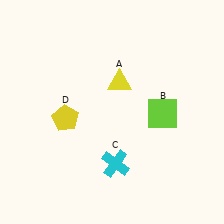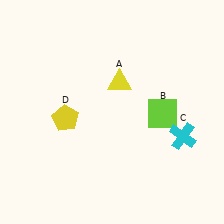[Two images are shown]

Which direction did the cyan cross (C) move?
The cyan cross (C) moved right.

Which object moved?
The cyan cross (C) moved right.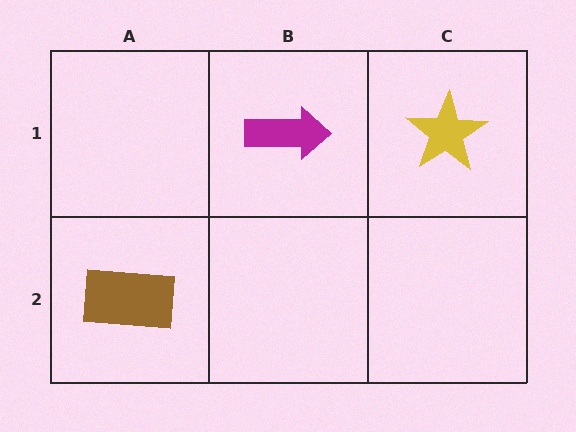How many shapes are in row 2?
1 shape.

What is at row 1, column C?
A yellow star.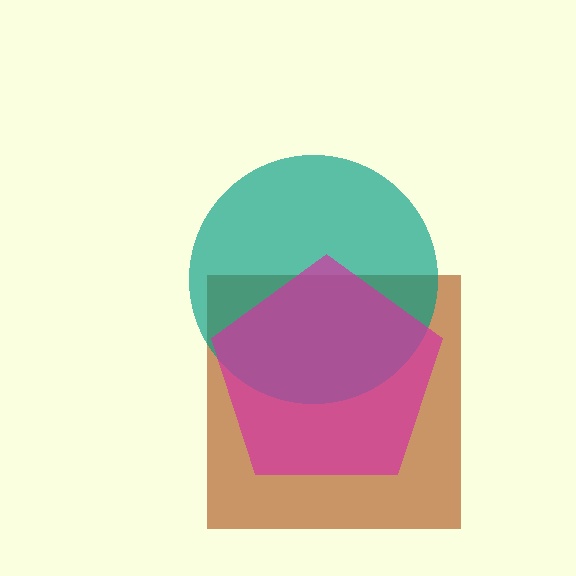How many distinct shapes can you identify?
There are 3 distinct shapes: a brown square, a teal circle, a magenta pentagon.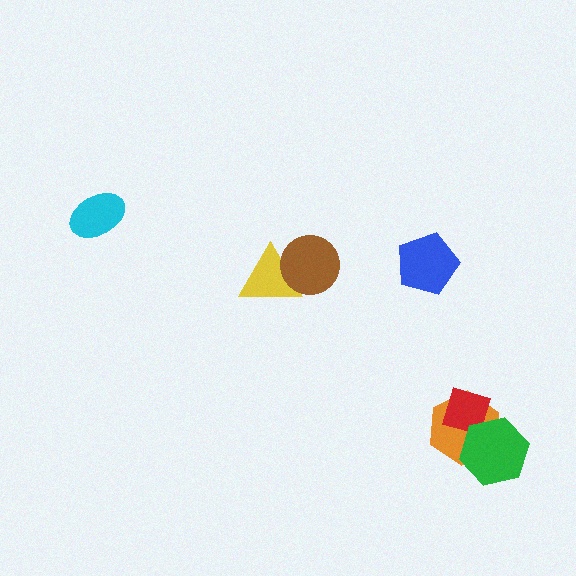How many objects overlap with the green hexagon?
2 objects overlap with the green hexagon.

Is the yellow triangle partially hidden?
Yes, it is partially covered by another shape.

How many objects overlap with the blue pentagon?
0 objects overlap with the blue pentagon.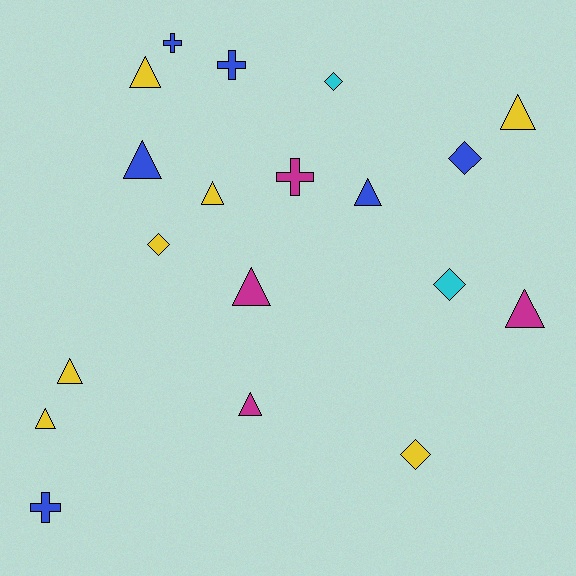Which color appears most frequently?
Yellow, with 7 objects.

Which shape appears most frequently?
Triangle, with 10 objects.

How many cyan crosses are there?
There are no cyan crosses.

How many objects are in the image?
There are 19 objects.